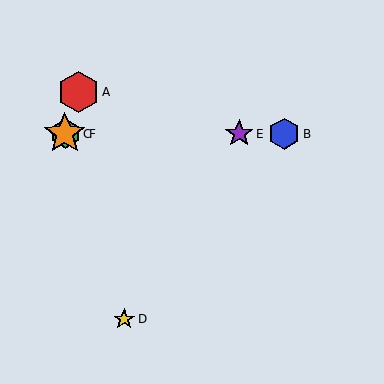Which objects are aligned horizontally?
Objects B, C, E, F are aligned horizontally.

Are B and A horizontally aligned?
No, B is at y≈134 and A is at y≈92.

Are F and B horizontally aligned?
Yes, both are at y≈134.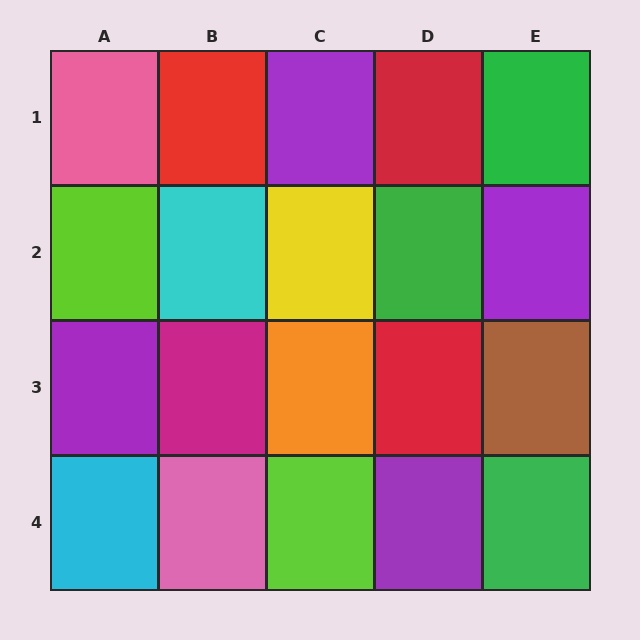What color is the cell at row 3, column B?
Magenta.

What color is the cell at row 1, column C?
Purple.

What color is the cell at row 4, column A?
Cyan.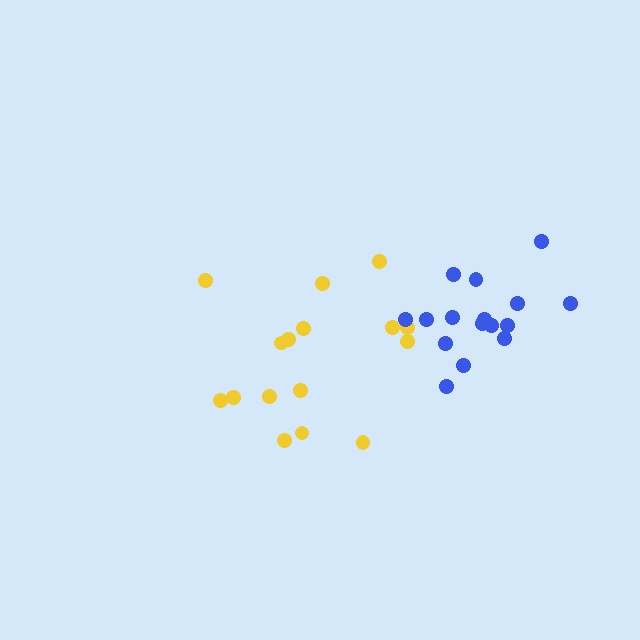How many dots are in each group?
Group 1: 16 dots, Group 2: 16 dots (32 total).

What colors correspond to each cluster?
The clusters are colored: yellow, blue.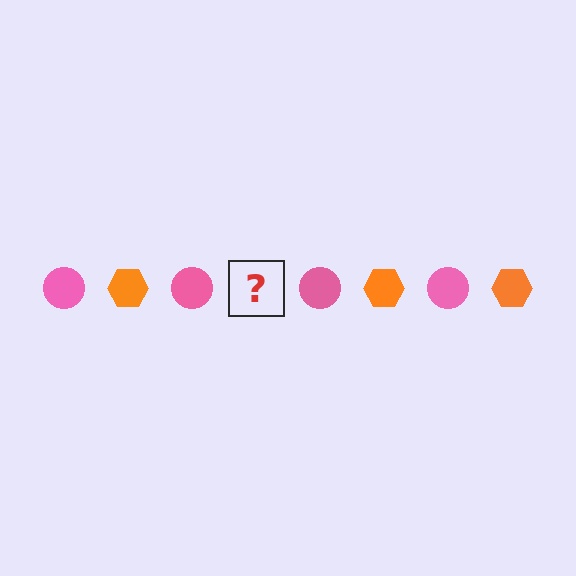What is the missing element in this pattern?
The missing element is an orange hexagon.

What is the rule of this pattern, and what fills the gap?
The rule is that the pattern alternates between pink circle and orange hexagon. The gap should be filled with an orange hexagon.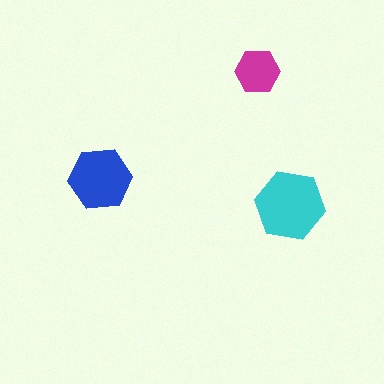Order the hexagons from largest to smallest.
the cyan one, the blue one, the magenta one.